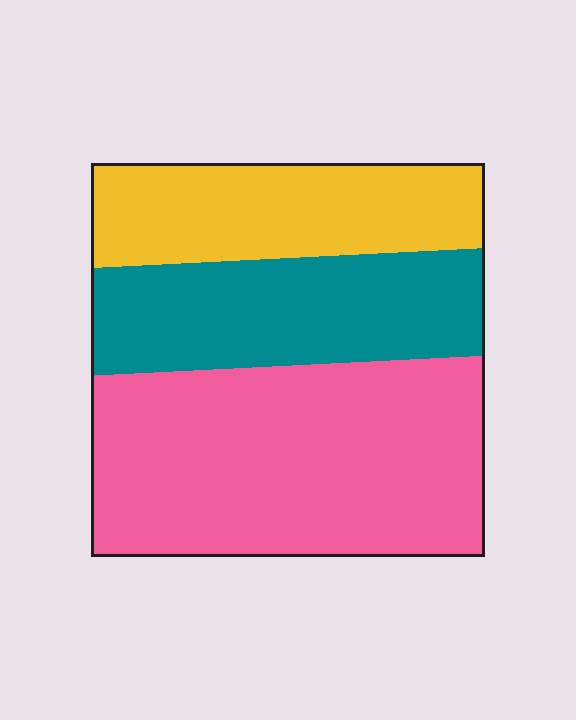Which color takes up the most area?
Pink, at roughly 50%.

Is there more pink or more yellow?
Pink.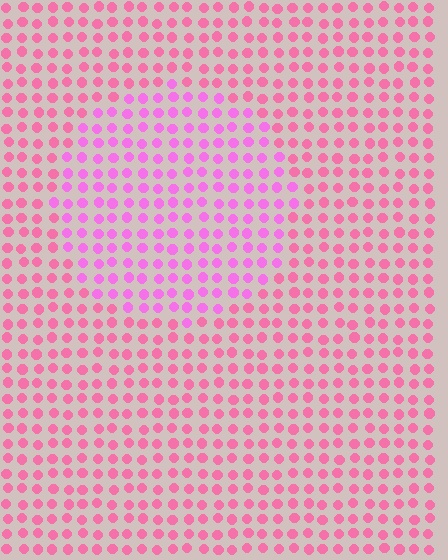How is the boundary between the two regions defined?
The boundary is defined purely by a slight shift in hue (about 29 degrees). Spacing, size, and orientation are identical on both sides.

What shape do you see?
I see a circle.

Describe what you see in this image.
The image is filled with small pink elements in a uniform arrangement. A circle-shaped region is visible where the elements are tinted to a slightly different hue, forming a subtle color boundary.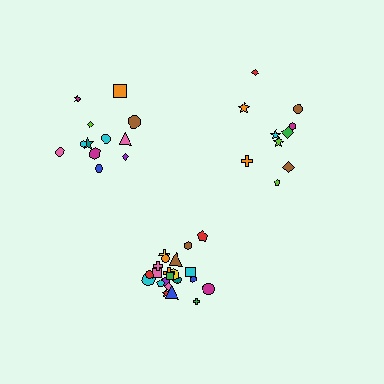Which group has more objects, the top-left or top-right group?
The top-left group.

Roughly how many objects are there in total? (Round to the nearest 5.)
Roughly 45 objects in total.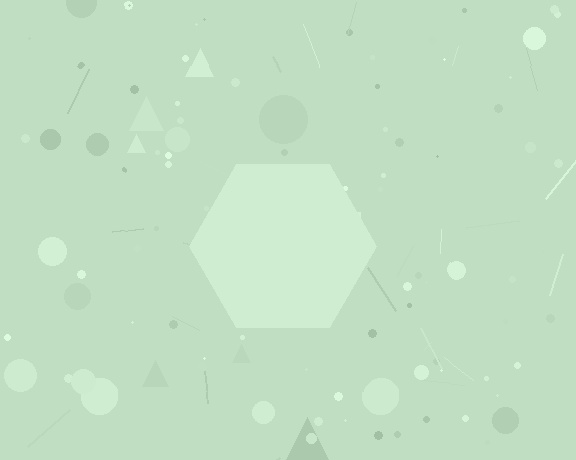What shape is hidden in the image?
A hexagon is hidden in the image.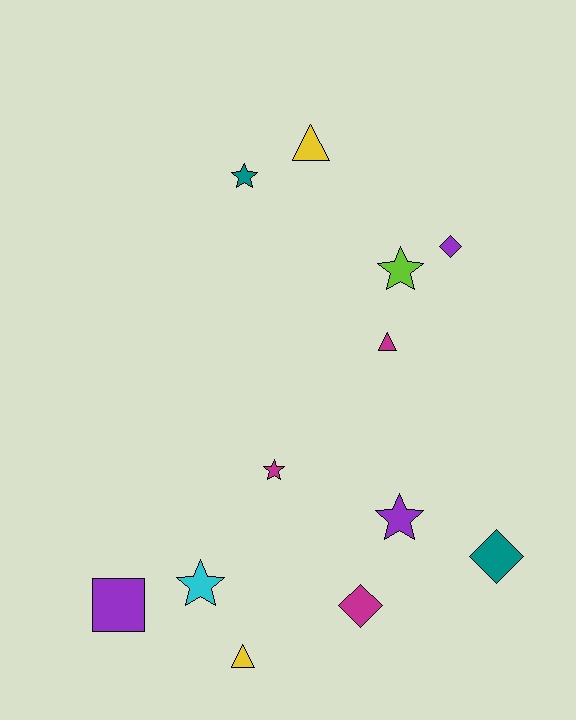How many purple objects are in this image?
There are 3 purple objects.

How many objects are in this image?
There are 12 objects.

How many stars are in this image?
There are 5 stars.